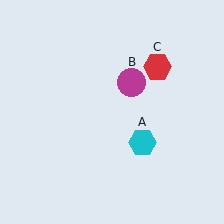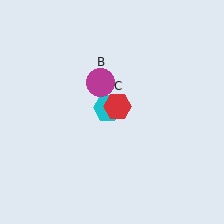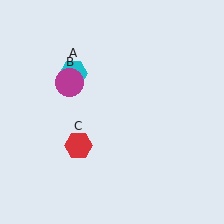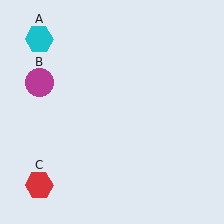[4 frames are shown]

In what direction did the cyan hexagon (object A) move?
The cyan hexagon (object A) moved up and to the left.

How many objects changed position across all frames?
3 objects changed position: cyan hexagon (object A), magenta circle (object B), red hexagon (object C).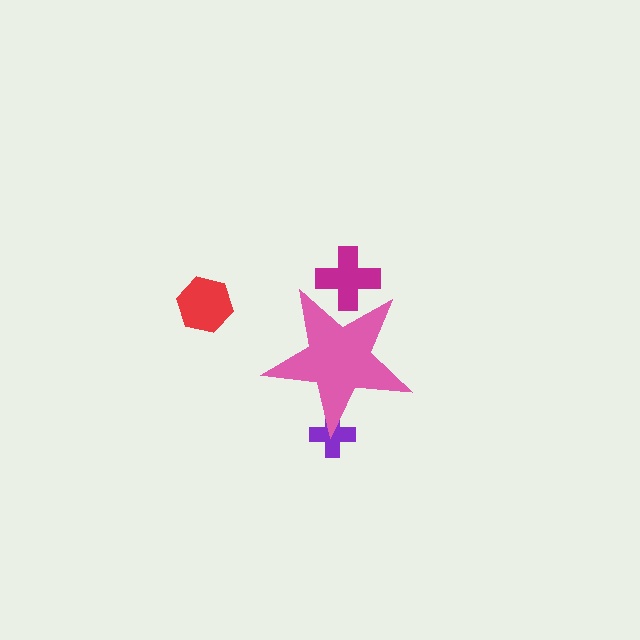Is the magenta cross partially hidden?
Yes, the magenta cross is partially hidden behind the pink star.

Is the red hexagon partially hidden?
No, the red hexagon is fully visible.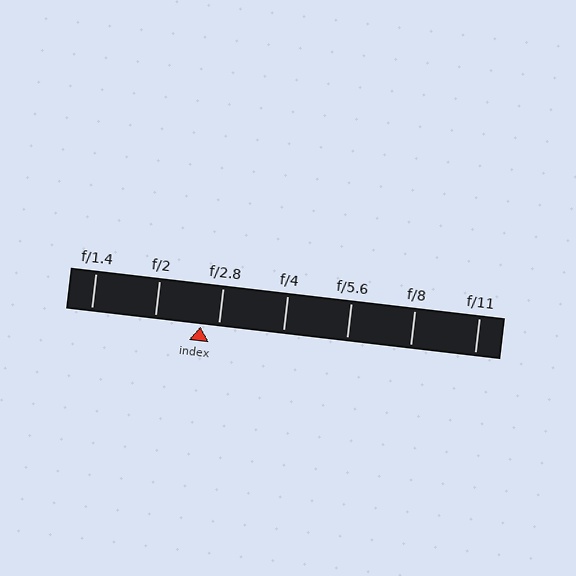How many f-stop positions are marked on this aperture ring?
There are 7 f-stop positions marked.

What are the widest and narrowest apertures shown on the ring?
The widest aperture shown is f/1.4 and the narrowest is f/11.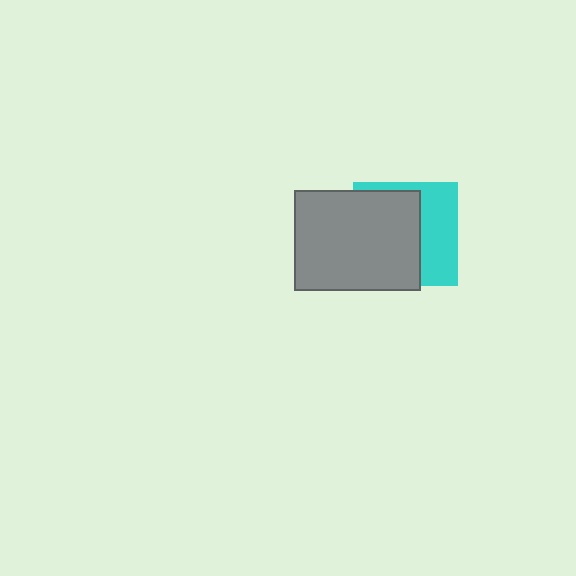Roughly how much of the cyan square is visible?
A small part of it is visible (roughly 40%).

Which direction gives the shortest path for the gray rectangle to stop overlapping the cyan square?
Moving left gives the shortest separation.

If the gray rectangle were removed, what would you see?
You would see the complete cyan square.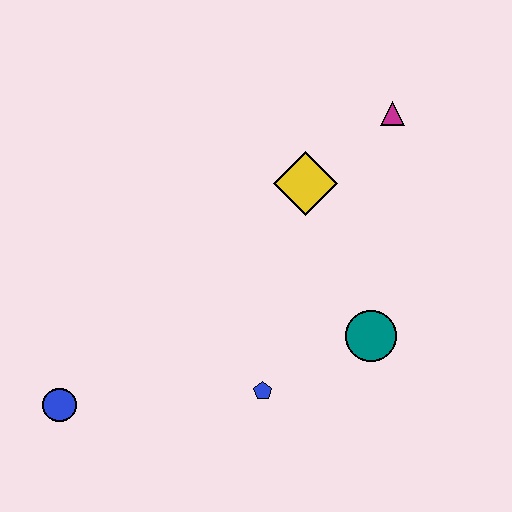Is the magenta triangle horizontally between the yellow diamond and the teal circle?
No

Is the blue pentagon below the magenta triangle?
Yes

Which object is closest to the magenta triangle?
The yellow diamond is closest to the magenta triangle.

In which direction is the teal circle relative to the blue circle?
The teal circle is to the right of the blue circle.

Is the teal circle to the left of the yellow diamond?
No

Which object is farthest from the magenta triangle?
The blue circle is farthest from the magenta triangle.